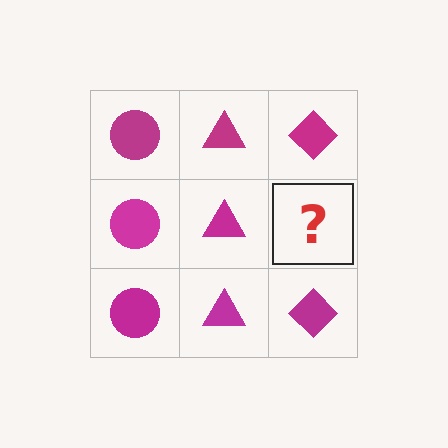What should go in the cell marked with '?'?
The missing cell should contain a magenta diamond.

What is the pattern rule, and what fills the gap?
The rule is that each column has a consistent shape. The gap should be filled with a magenta diamond.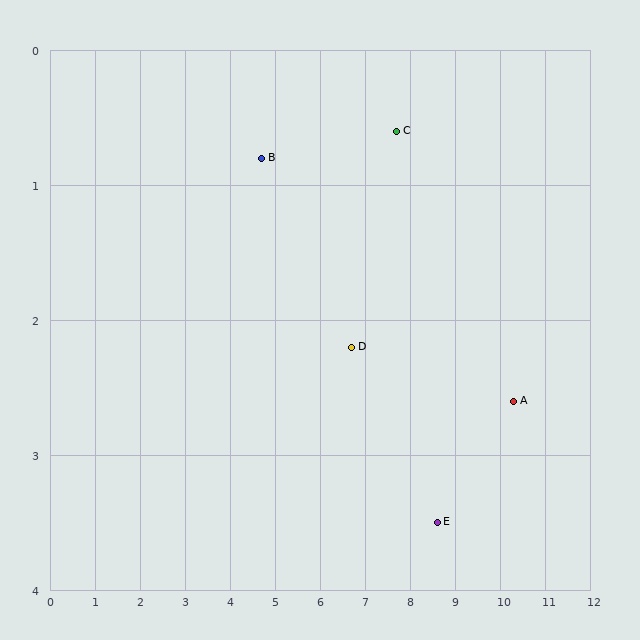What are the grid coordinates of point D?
Point D is at approximately (6.7, 2.2).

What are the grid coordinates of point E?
Point E is at approximately (8.6, 3.5).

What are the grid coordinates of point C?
Point C is at approximately (7.7, 0.6).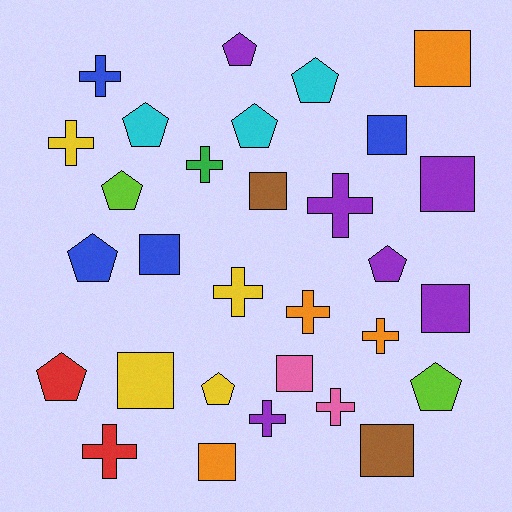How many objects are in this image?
There are 30 objects.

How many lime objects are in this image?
There are 2 lime objects.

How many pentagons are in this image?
There are 10 pentagons.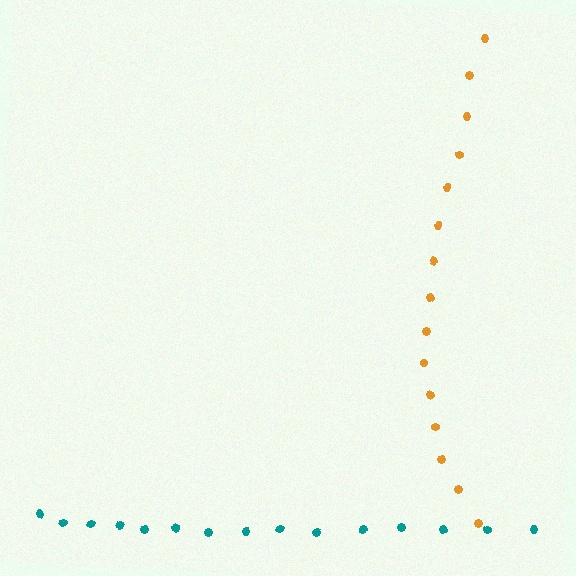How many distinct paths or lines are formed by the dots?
There are 2 distinct paths.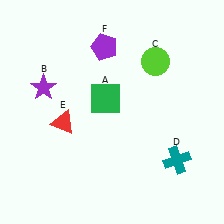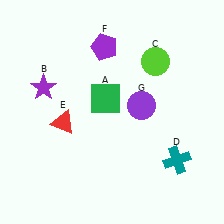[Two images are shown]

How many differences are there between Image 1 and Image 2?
There is 1 difference between the two images.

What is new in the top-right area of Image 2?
A purple circle (G) was added in the top-right area of Image 2.